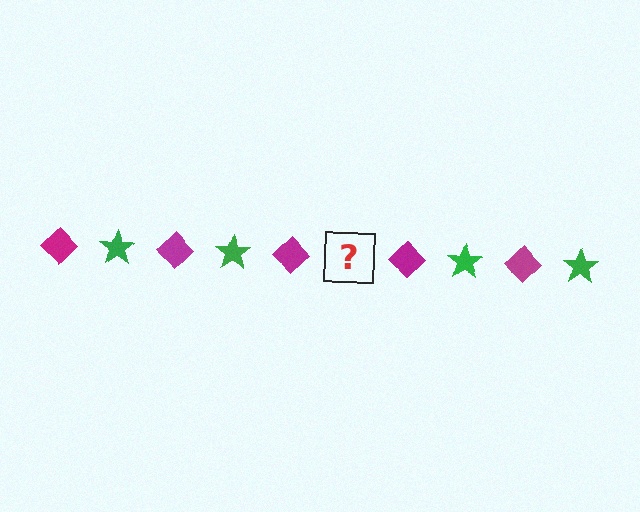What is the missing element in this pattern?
The missing element is a green star.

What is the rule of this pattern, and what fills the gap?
The rule is that the pattern alternates between magenta diamond and green star. The gap should be filled with a green star.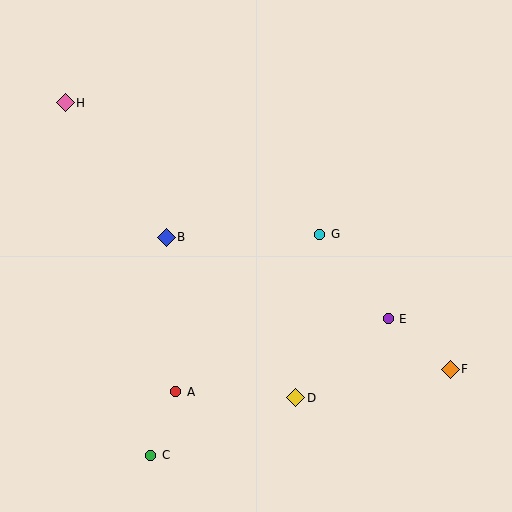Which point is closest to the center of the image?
Point G at (320, 234) is closest to the center.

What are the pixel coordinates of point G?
Point G is at (320, 234).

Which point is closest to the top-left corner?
Point H is closest to the top-left corner.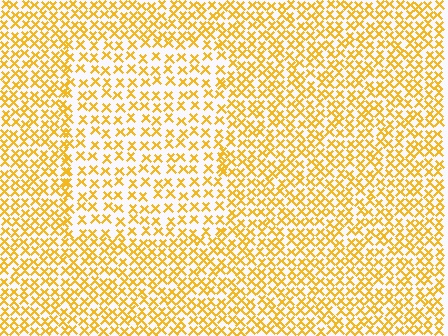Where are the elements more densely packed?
The elements are more densely packed outside the rectangle boundary.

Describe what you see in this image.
The image contains small yellow elements arranged at two different densities. A rectangle-shaped region is visible where the elements are less densely packed than the surrounding area.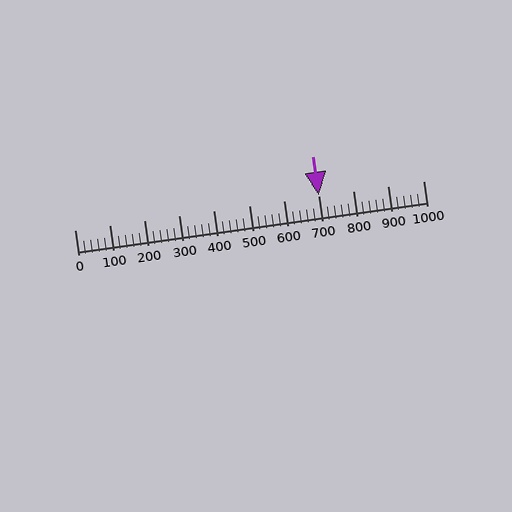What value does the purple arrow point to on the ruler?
The purple arrow points to approximately 700.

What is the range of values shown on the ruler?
The ruler shows values from 0 to 1000.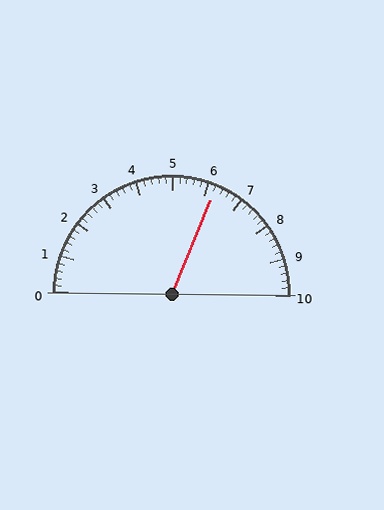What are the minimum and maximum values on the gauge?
The gauge ranges from 0 to 10.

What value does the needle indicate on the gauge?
The needle indicates approximately 6.2.